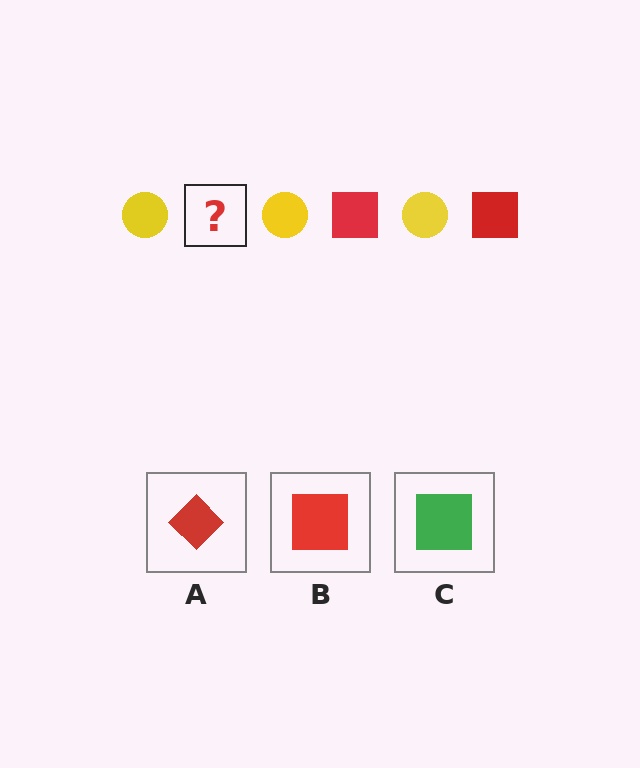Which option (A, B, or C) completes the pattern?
B.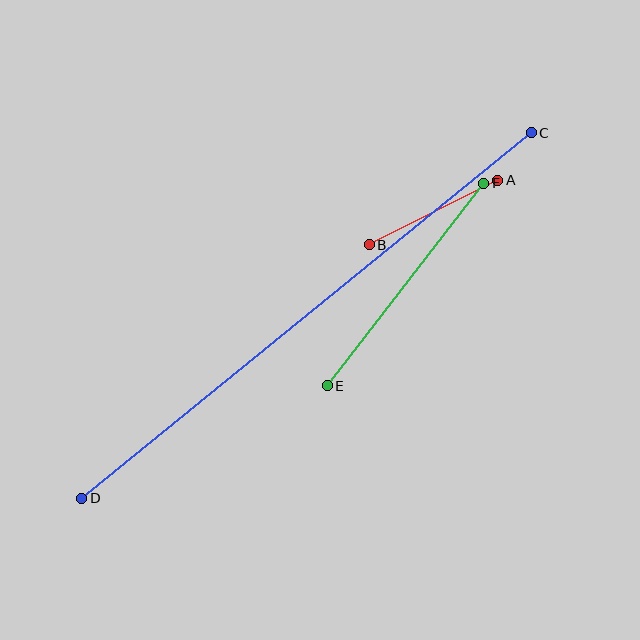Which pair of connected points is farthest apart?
Points C and D are farthest apart.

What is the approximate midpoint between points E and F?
The midpoint is at approximately (406, 285) pixels.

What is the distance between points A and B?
The distance is approximately 144 pixels.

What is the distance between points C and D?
The distance is approximately 580 pixels.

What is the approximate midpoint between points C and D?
The midpoint is at approximately (307, 316) pixels.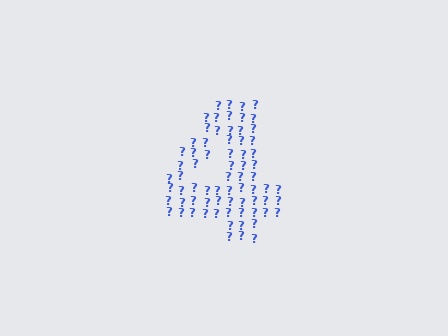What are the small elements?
The small elements are question marks.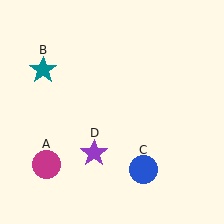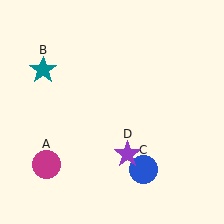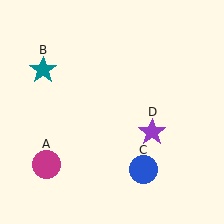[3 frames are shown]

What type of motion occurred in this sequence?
The purple star (object D) rotated counterclockwise around the center of the scene.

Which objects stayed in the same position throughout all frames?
Magenta circle (object A) and teal star (object B) and blue circle (object C) remained stationary.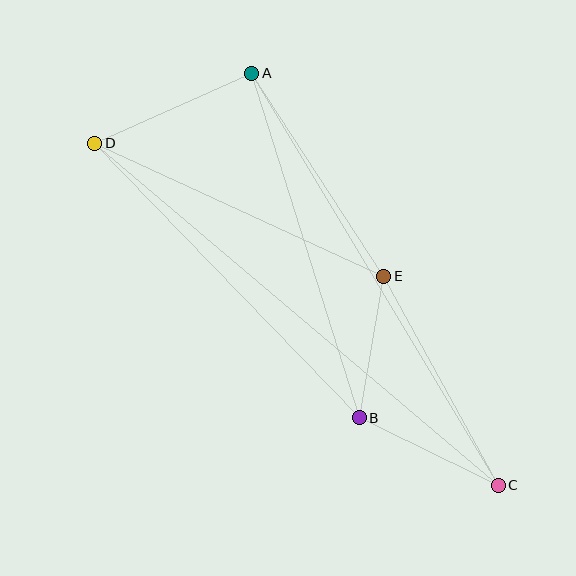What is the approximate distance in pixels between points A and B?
The distance between A and B is approximately 361 pixels.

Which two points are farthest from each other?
Points C and D are farthest from each other.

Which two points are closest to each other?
Points B and E are closest to each other.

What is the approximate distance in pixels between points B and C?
The distance between B and C is approximately 155 pixels.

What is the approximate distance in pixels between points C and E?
The distance between C and E is approximately 238 pixels.